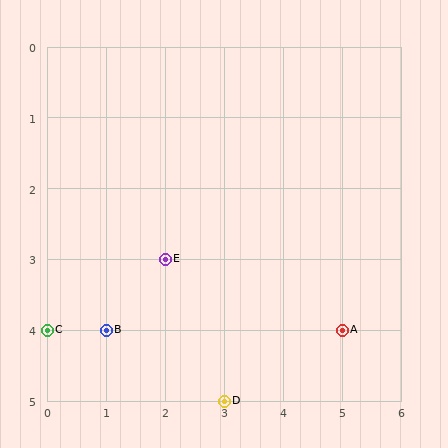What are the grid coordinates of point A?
Point A is at grid coordinates (5, 4).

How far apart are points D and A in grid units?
Points D and A are 2 columns and 1 row apart (about 2.2 grid units diagonally).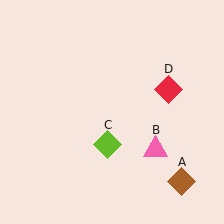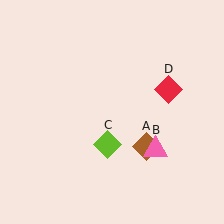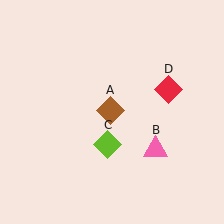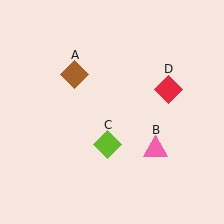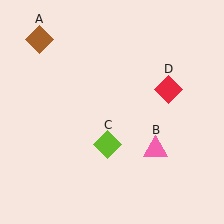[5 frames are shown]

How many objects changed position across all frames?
1 object changed position: brown diamond (object A).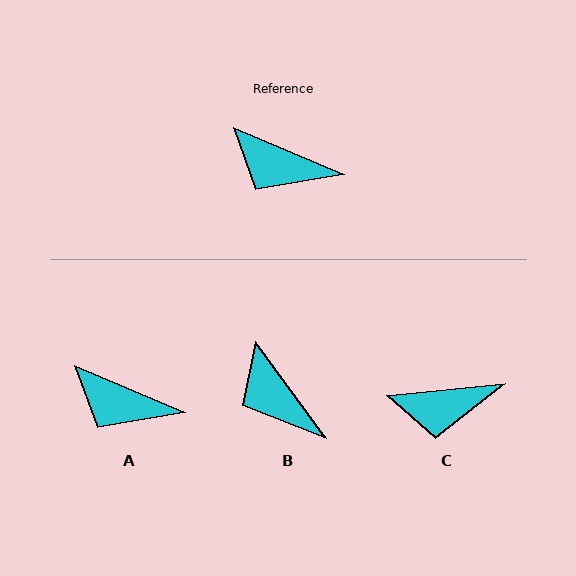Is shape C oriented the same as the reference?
No, it is off by about 29 degrees.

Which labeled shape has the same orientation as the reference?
A.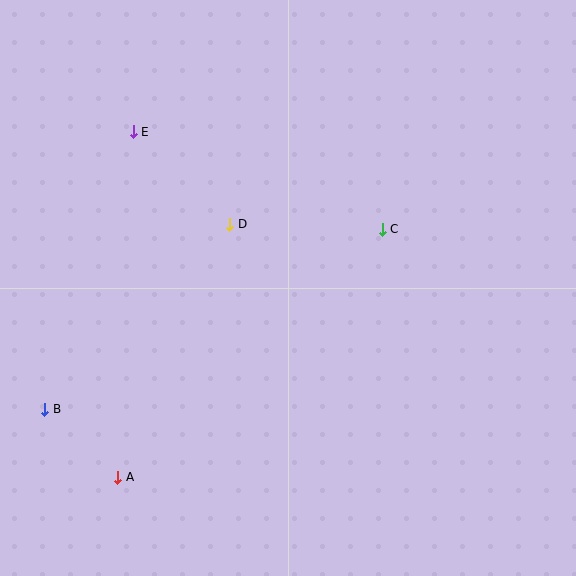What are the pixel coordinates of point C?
Point C is at (382, 229).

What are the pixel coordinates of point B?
Point B is at (45, 409).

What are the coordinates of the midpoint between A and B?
The midpoint between A and B is at (81, 443).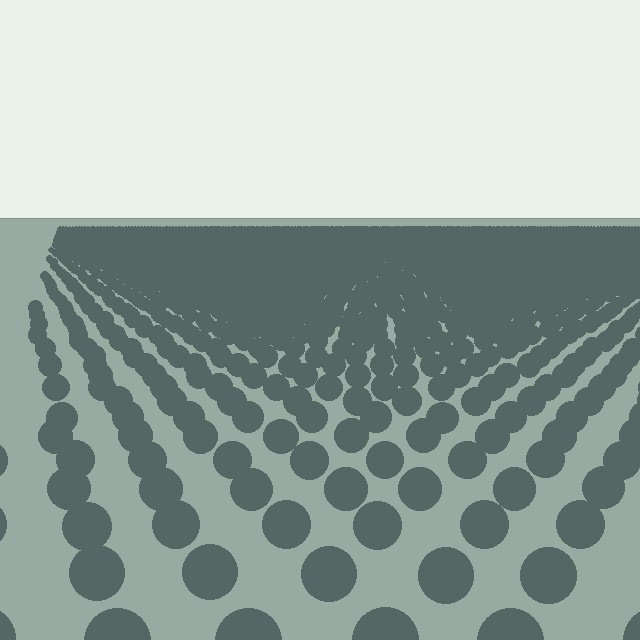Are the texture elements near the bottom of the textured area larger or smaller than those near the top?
Larger. Near the bottom, elements are closer to the viewer and appear at a bigger on-screen size.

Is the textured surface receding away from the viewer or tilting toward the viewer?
The surface is receding away from the viewer. Texture elements get smaller and denser toward the top.